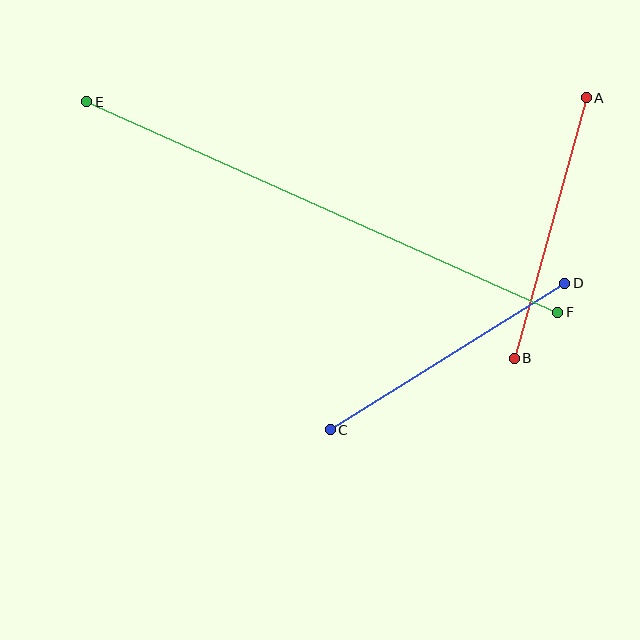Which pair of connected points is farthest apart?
Points E and F are farthest apart.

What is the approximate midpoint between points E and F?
The midpoint is at approximately (322, 207) pixels.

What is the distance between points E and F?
The distance is approximately 516 pixels.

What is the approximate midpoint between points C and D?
The midpoint is at approximately (447, 356) pixels.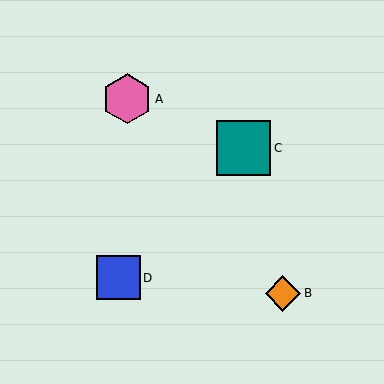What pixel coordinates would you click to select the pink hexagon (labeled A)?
Click at (127, 99) to select the pink hexagon A.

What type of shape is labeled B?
Shape B is an orange diamond.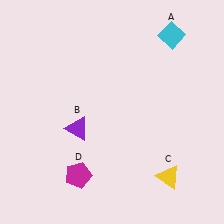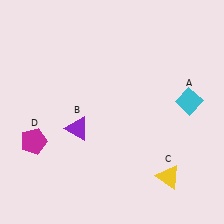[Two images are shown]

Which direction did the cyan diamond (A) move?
The cyan diamond (A) moved down.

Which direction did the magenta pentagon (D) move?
The magenta pentagon (D) moved left.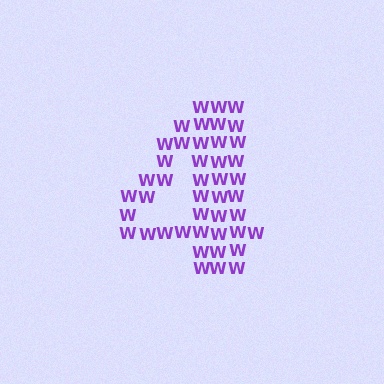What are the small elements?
The small elements are letter W's.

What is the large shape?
The large shape is the digit 4.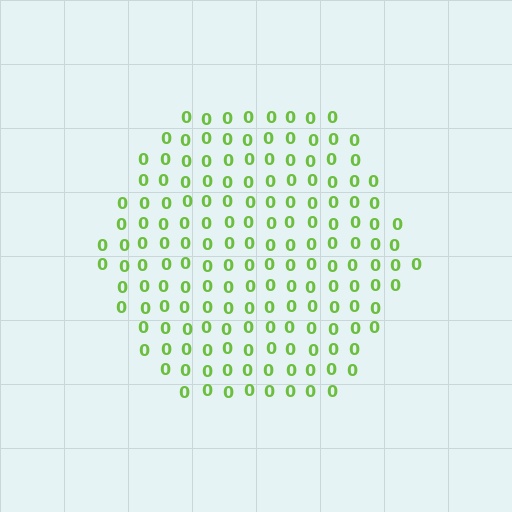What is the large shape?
The large shape is a hexagon.